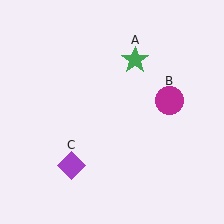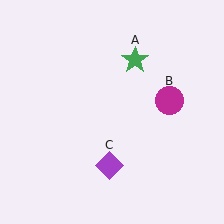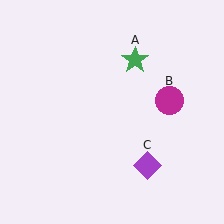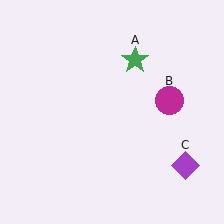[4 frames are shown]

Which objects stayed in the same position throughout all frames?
Green star (object A) and magenta circle (object B) remained stationary.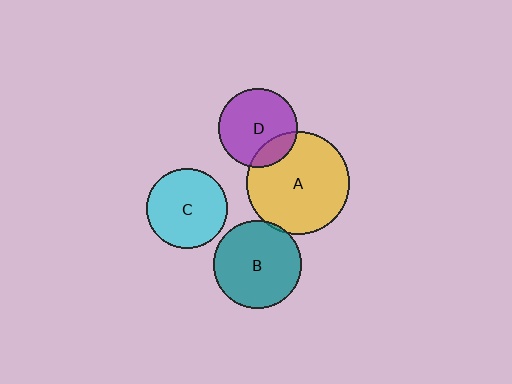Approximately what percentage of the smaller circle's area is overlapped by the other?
Approximately 5%.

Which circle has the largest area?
Circle A (yellow).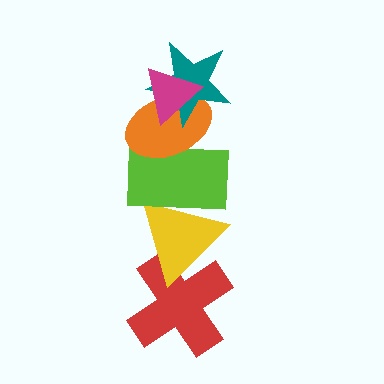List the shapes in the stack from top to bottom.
From top to bottom: the magenta triangle, the teal star, the orange ellipse, the lime rectangle, the yellow triangle, the red cross.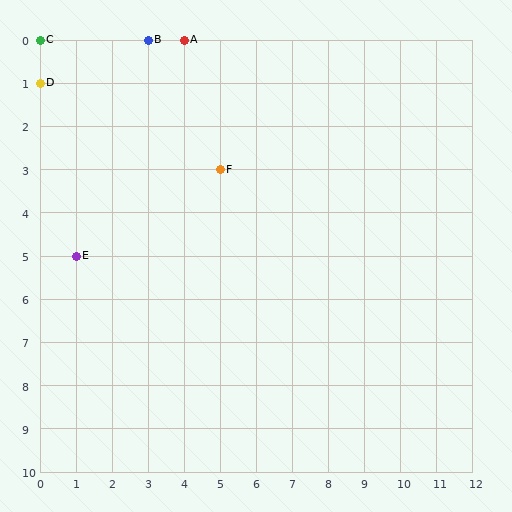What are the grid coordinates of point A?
Point A is at grid coordinates (4, 0).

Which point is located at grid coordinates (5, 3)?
Point F is at (5, 3).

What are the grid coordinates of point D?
Point D is at grid coordinates (0, 1).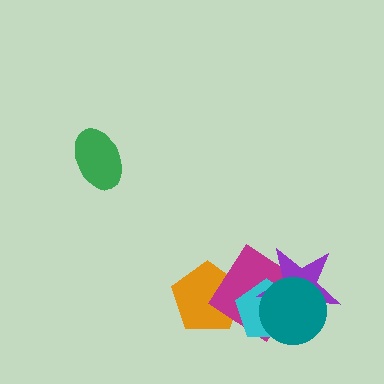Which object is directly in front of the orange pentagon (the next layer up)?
The magenta diamond is directly in front of the orange pentagon.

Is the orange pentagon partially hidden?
Yes, it is partially covered by another shape.